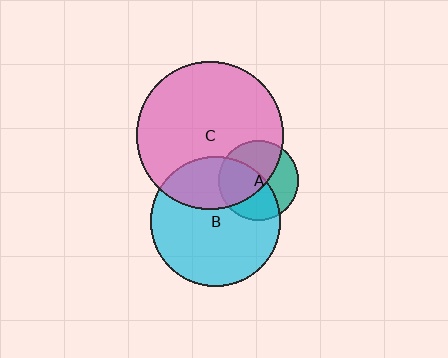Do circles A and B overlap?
Yes.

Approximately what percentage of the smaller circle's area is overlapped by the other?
Approximately 50%.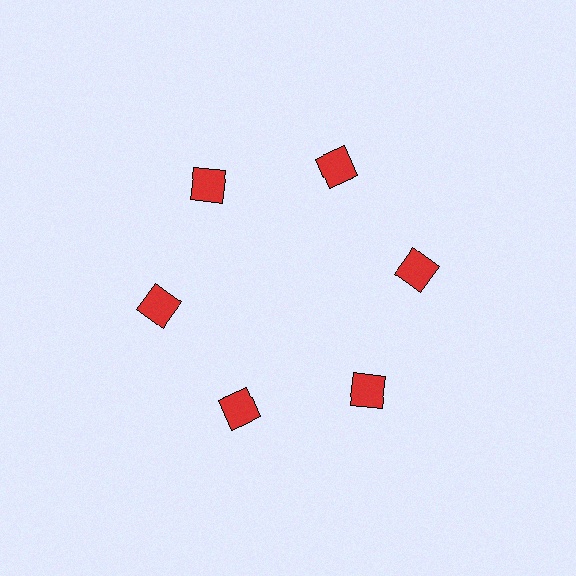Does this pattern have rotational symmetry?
Yes, this pattern has 6-fold rotational symmetry. It looks the same after rotating 60 degrees around the center.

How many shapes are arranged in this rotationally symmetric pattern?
There are 6 shapes, arranged in 6 groups of 1.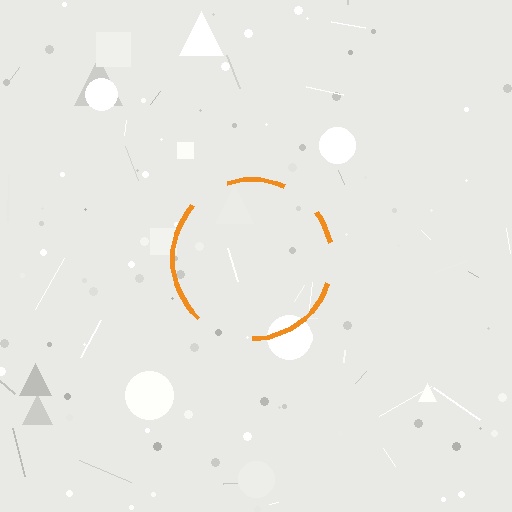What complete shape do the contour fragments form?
The contour fragments form a circle.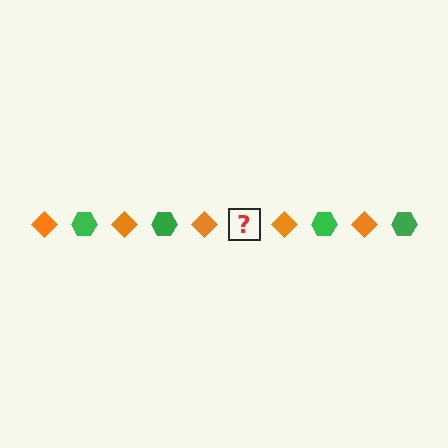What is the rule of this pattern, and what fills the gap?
The rule is that the pattern alternates between orange diamond and green hexagon. The gap should be filled with a green hexagon.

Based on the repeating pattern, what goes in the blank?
The blank should be a green hexagon.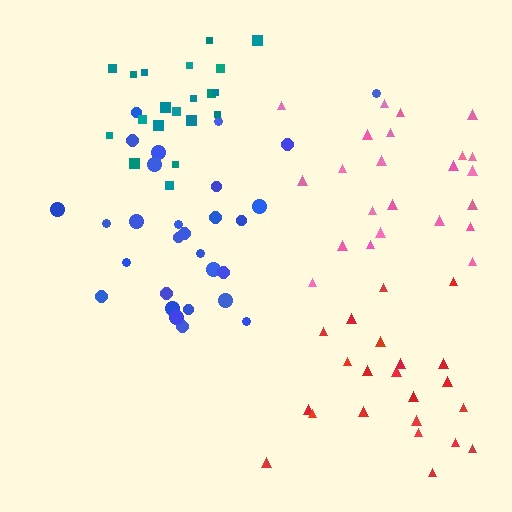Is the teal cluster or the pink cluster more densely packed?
Teal.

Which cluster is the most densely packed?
Teal.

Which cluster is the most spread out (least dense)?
Pink.